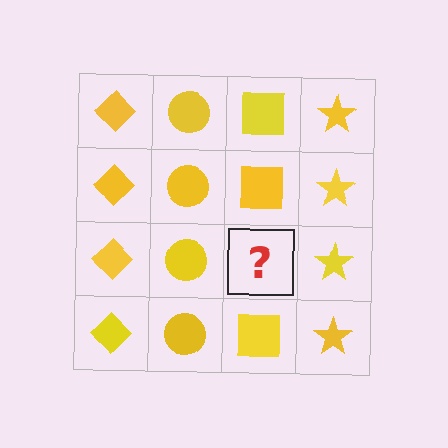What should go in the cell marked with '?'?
The missing cell should contain a yellow square.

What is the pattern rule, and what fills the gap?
The rule is that each column has a consistent shape. The gap should be filled with a yellow square.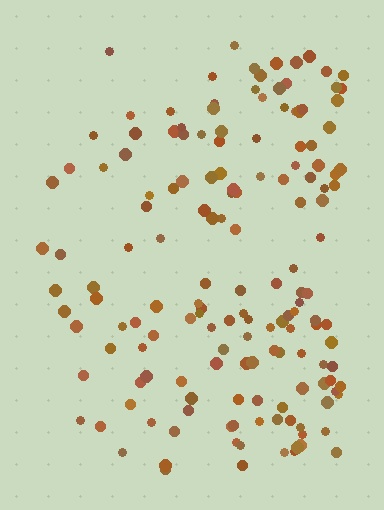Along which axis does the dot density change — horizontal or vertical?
Horizontal.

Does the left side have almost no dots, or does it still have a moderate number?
Still a moderate number, just noticeably fewer than the right.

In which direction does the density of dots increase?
From left to right, with the right side densest.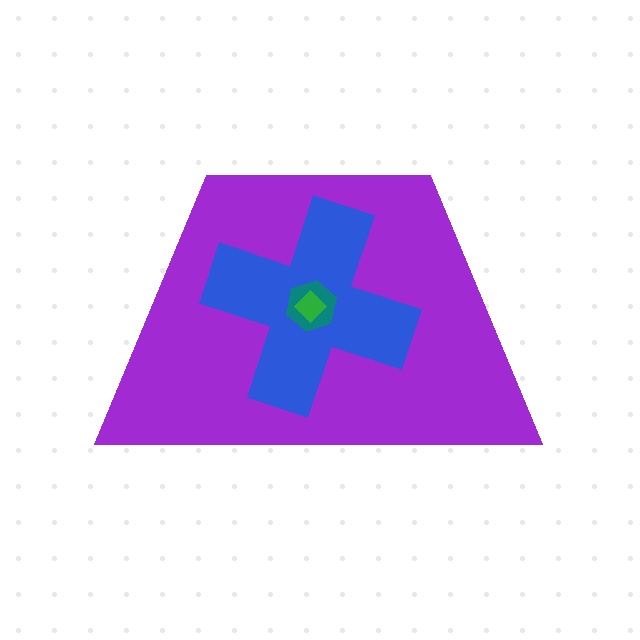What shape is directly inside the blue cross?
The teal hexagon.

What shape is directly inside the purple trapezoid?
The blue cross.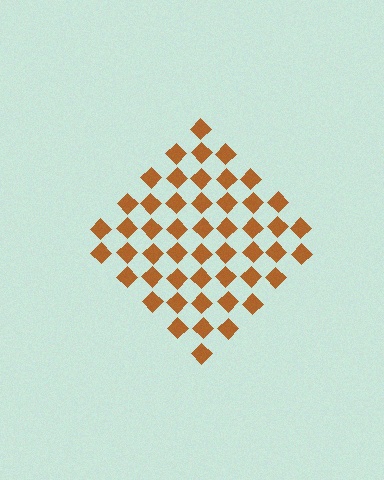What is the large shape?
The large shape is a diamond.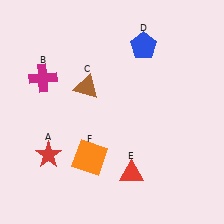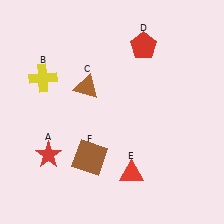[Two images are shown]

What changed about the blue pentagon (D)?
In Image 1, D is blue. In Image 2, it changed to red.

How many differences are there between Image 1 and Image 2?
There are 3 differences between the two images.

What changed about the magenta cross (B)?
In Image 1, B is magenta. In Image 2, it changed to yellow.